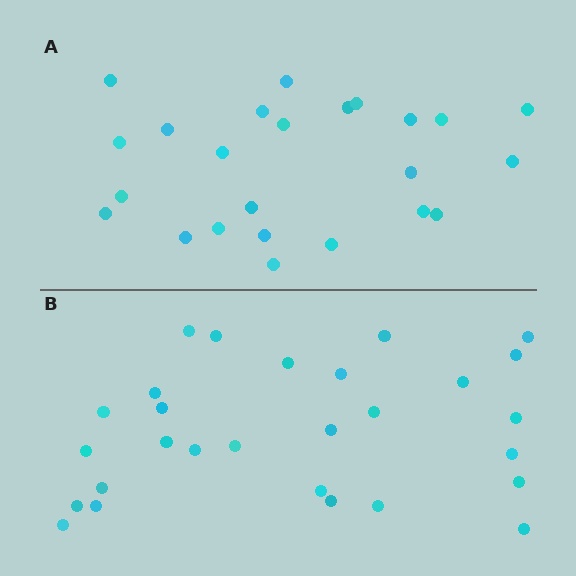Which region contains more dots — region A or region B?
Region B (the bottom region) has more dots.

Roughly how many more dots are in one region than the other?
Region B has about 4 more dots than region A.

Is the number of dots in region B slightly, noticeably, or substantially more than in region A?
Region B has only slightly more — the two regions are fairly close. The ratio is roughly 1.2 to 1.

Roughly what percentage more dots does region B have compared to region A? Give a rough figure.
About 15% more.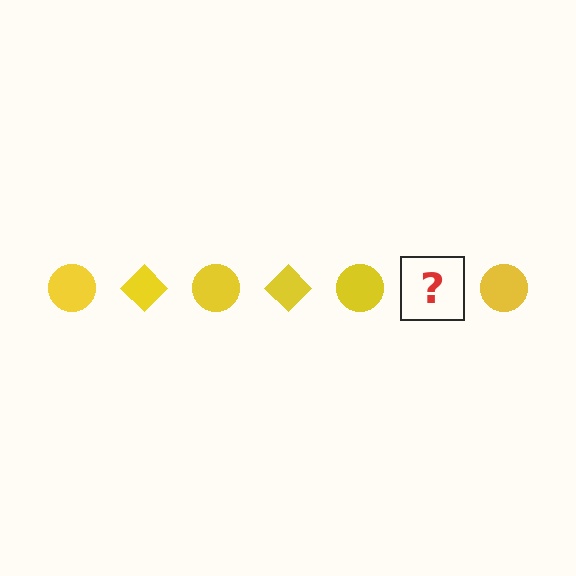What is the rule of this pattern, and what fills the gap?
The rule is that the pattern cycles through circle, diamond shapes in yellow. The gap should be filled with a yellow diamond.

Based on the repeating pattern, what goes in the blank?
The blank should be a yellow diamond.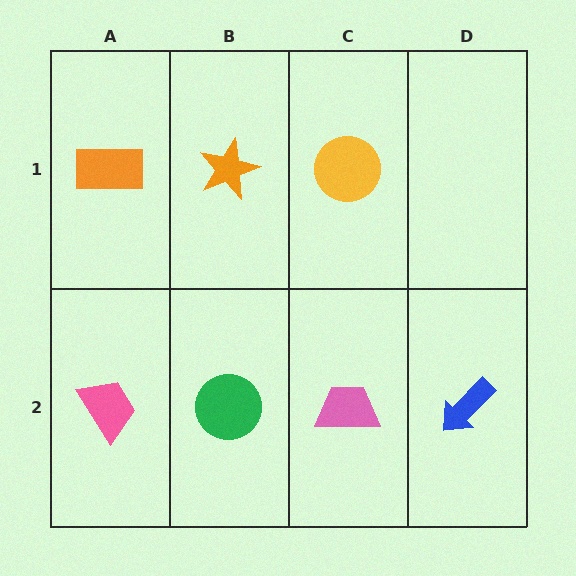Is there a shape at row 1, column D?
No, that cell is empty.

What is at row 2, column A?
A pink trapezoid.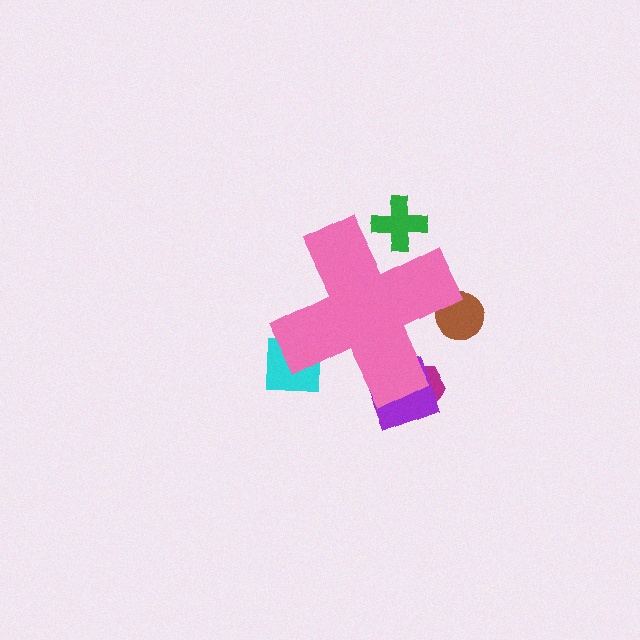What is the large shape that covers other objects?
A pink cross.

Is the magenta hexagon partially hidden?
Yes, the magenta hexagon is partially hidden behind the pink cross.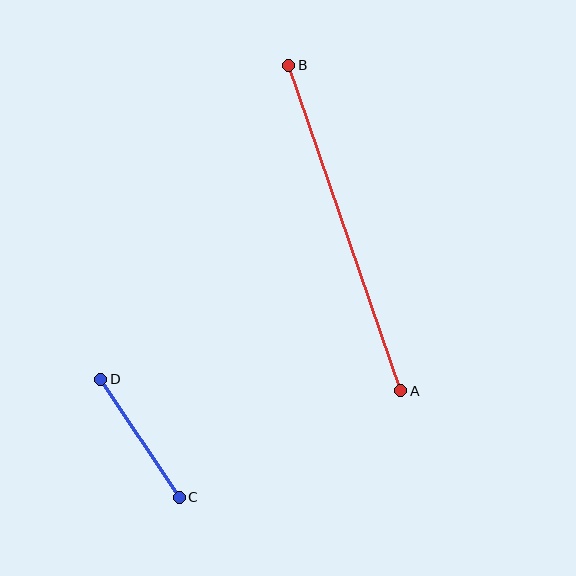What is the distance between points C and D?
The distance is approximately 142 pixels.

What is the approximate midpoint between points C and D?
The midpoint is at approximately (140, 438) pixels.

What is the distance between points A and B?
The distance is approximately 344 pixels.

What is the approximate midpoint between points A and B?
The midpoint is at approximately (345, 228) pixels.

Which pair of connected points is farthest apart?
Points A and B are farthest apart.